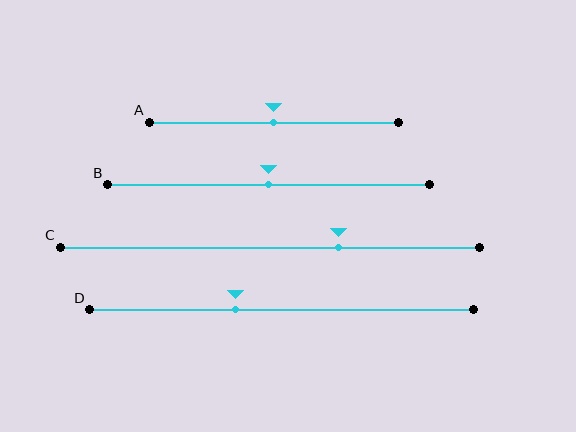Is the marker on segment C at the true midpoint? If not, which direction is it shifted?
No, the marker on segment C is shifted to the right by about 16% of the segment length.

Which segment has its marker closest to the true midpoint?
Segment A has its marker closest to the true midpoint.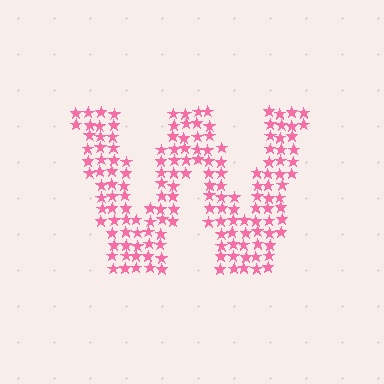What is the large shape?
The large shape is the letter W.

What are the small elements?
The small elements are stars.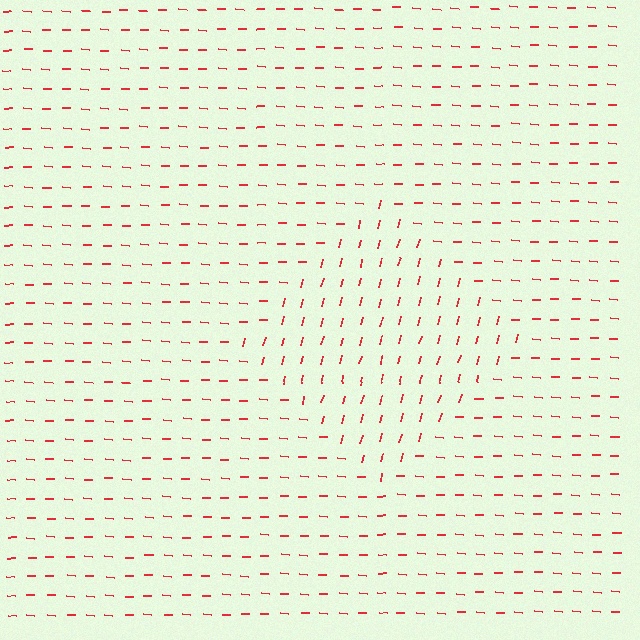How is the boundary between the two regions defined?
The boundary is defined purely by a change in line orientation (approximately 78 degrees difference). All lines are the same color and thickness.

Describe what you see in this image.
The image is filled with small red line segments. A diamond region in the image has lines oriented differently from the surrounding lines, creating a visible texture boundary.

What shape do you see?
I see a diamond.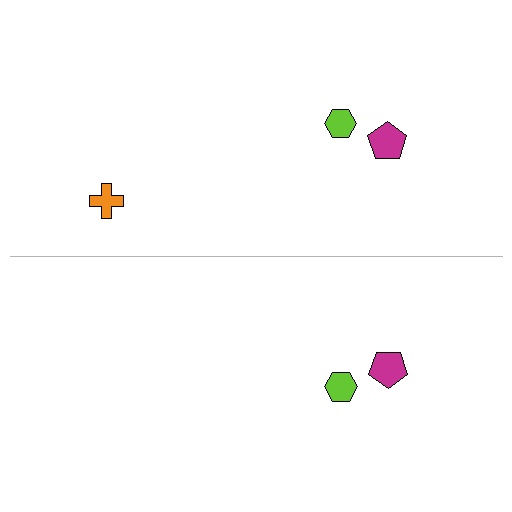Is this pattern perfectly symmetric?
No, the pattern is not perfectly symmetric. A orange cross is missing from the bottom side.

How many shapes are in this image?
There are 5 shapes in this image.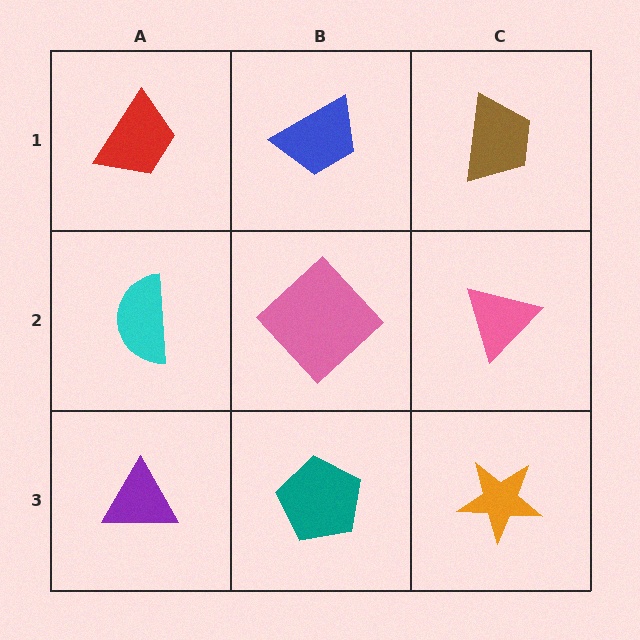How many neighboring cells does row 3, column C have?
2.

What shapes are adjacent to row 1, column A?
A cyan semicircle (row 2, column A), a blue trapezoid (row 1, column B).